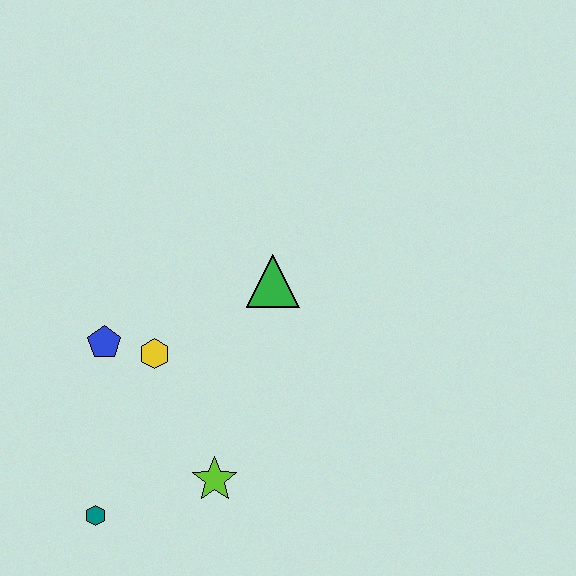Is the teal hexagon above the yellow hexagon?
No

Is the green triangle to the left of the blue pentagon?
No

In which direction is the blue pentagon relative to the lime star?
The blue pentagon is above the lime star.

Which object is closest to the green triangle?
The yellow hexagon is closest to the green triangle.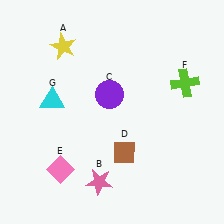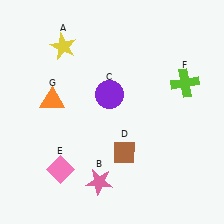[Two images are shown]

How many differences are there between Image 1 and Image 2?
There is 1 difference between the two images.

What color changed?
The triangle (G) changed from cyan in Image 1 to orange in Image 2.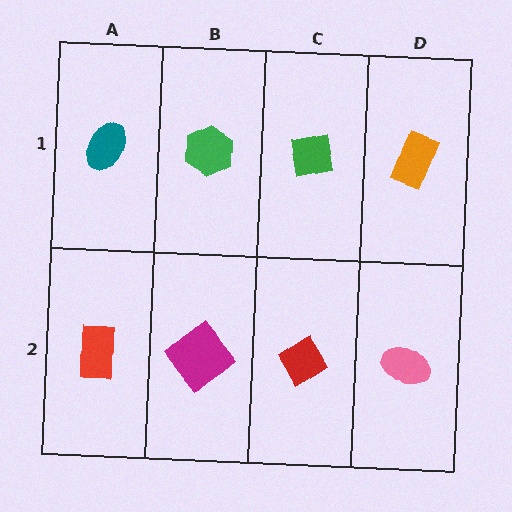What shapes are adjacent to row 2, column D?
An orange rectangle (row 1, column D), a red diamond (row 2, column C).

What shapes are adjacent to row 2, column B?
A green hexagon (row 1, column B), a red rectangle (row 2, column A), a red diamond (row 2, column C).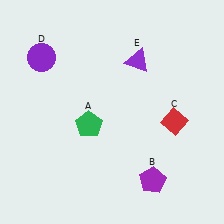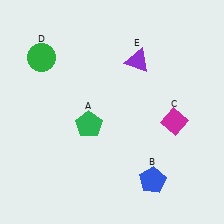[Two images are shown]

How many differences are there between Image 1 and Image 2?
There are 3 differences between the two images.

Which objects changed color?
B changed from purple to blue. C changed from red to magenta. D changed from purple to green.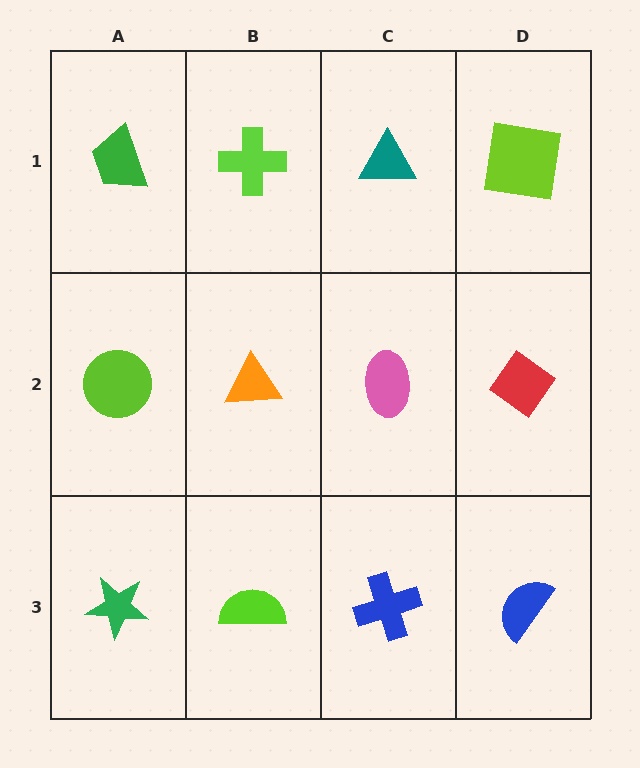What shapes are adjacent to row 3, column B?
An orange triangle (row 2, column B), a green star (row 3, column A), a blue cross (row 3, column C).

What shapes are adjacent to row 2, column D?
A lime square (row 1, column D), a blue semicircle (row 3, column D), a pink ellipse (row 2, column C).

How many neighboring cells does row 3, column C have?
3.